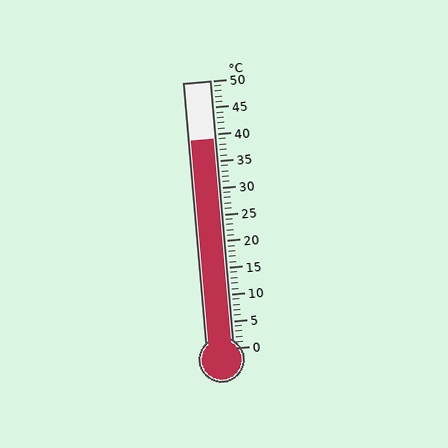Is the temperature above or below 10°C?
The temperature is above 10°C.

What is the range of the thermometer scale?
The thermometer scale ranges from 0°C to 50°C.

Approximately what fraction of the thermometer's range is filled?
The thermometer is filled to approximately 80% of its range.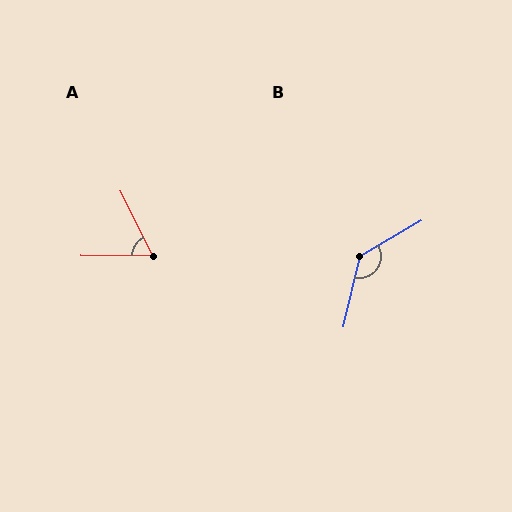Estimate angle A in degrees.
Approximately 63 degrees.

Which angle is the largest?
B, at approximately 134 degrees.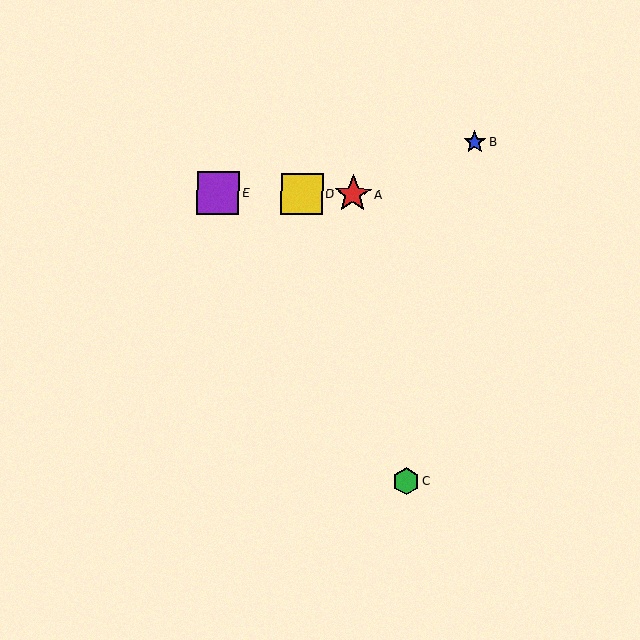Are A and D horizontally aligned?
Yes, both are at y≈194.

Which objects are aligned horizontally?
Objects A, D, E are aligned horizontally.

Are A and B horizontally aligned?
No, A is at y≈194 and B is at y≈142.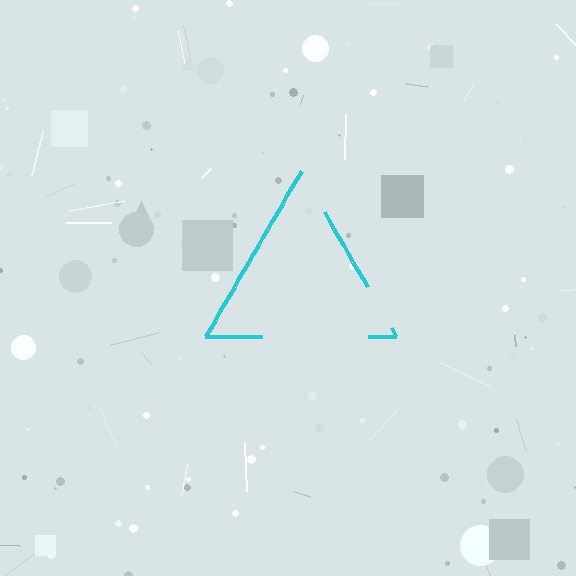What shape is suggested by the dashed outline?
The dashed outline suggests a triangle.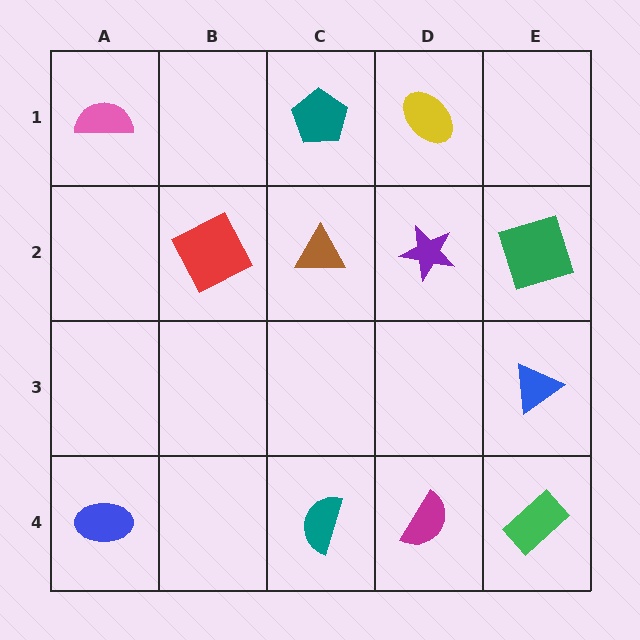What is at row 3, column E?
A blue triangle.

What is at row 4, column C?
A teal semicircle.